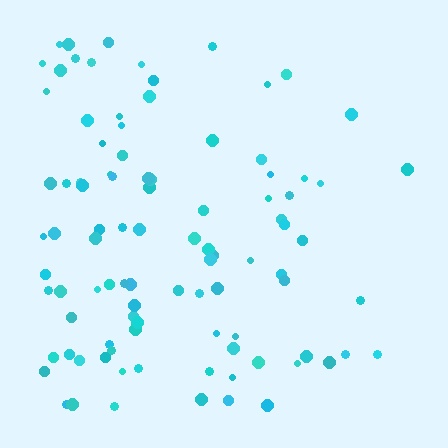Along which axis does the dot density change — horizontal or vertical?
Horizontal.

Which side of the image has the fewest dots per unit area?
The right.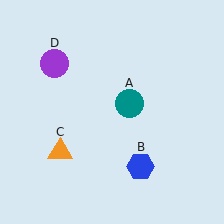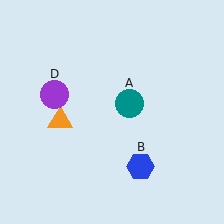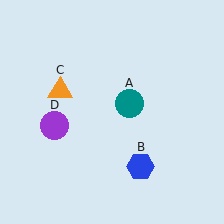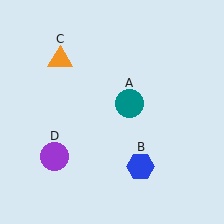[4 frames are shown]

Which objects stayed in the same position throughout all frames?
Teal circle (object A) and blue hexagon (object B) remained stationary.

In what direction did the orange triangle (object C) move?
The orange triangle (object C) moved up.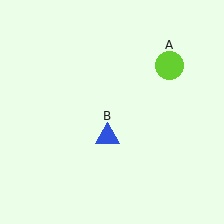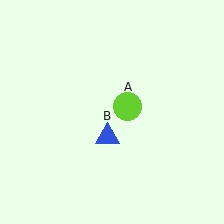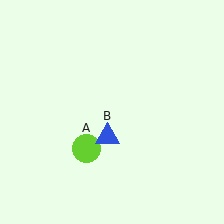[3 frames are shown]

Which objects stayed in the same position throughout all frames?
Blue triangle (object B) remained stationary.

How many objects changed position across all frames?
1 object changed position: lime circle (object A).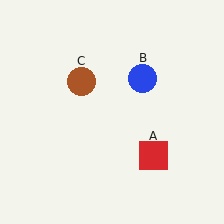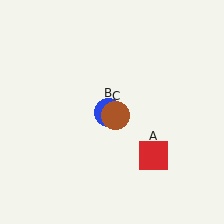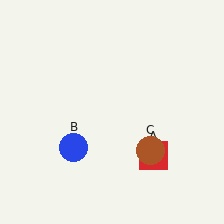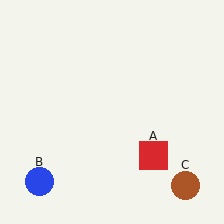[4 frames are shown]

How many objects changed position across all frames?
2 objects changed position: blue circle (object B), brown circle (object C).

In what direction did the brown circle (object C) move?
The brown circle (object C) moved down and to the right.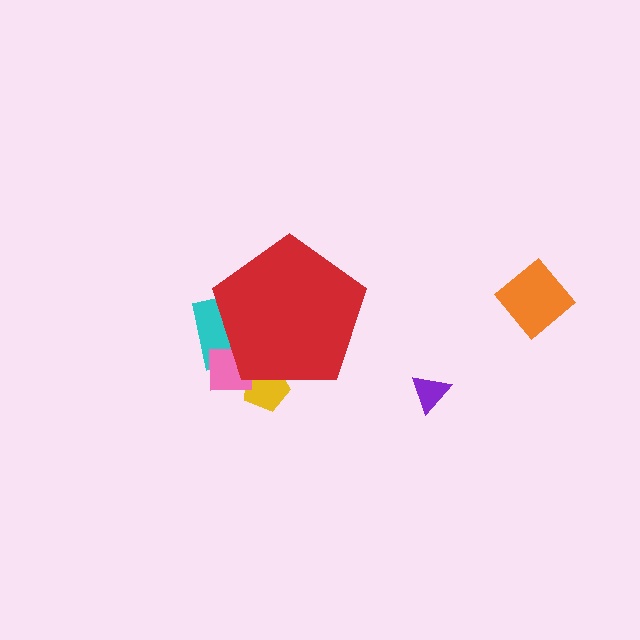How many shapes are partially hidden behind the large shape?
3 shapes are partially hidden.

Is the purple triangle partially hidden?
No, the purple triangle is fully visible.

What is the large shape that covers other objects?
A red pentagon.